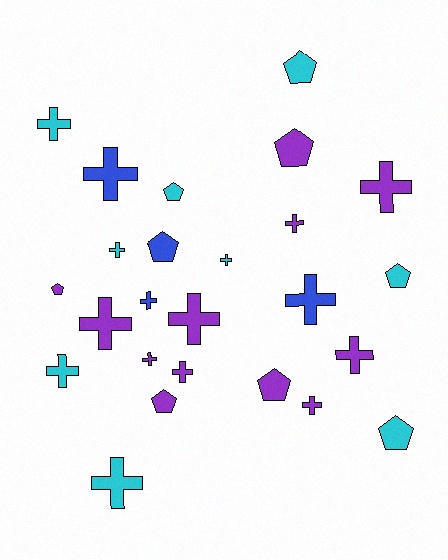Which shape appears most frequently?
Cross, with 16 objects.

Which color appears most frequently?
Purple, with 12 objects.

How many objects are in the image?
There are 25 objects.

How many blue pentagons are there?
There is 1 blue pentagon.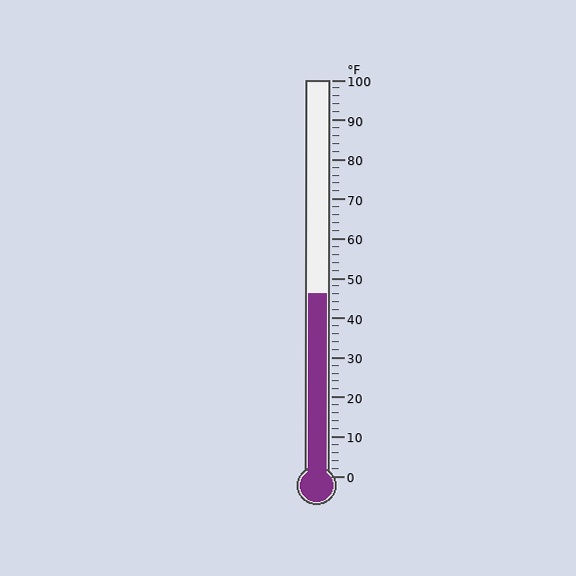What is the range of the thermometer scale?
The thermometer scale ranges from 0°F to 100°F.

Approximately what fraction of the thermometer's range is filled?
The thermometer is filled to approximately 45% of its range.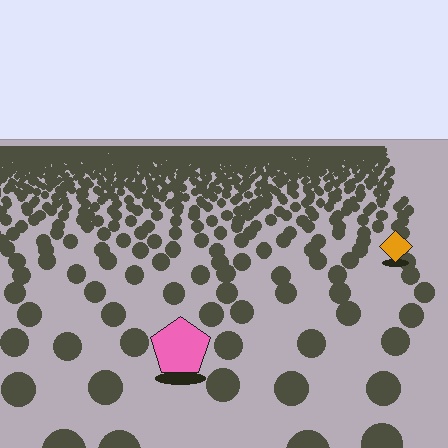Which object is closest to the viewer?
The pink pentagon is closest. The texture marks near it are larger and more spread out.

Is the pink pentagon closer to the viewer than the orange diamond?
Yes. The pink pentagon is closer — you can tell from the texture gradient: the ground texture is coarser near it.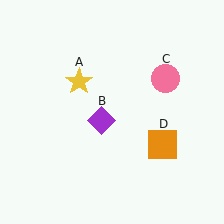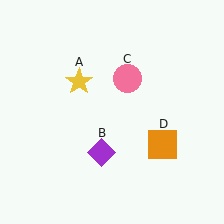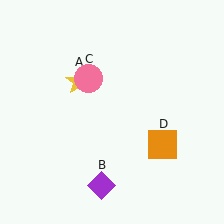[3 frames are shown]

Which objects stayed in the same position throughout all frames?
Yellow star (object A) and orange square (object D) remained stationary.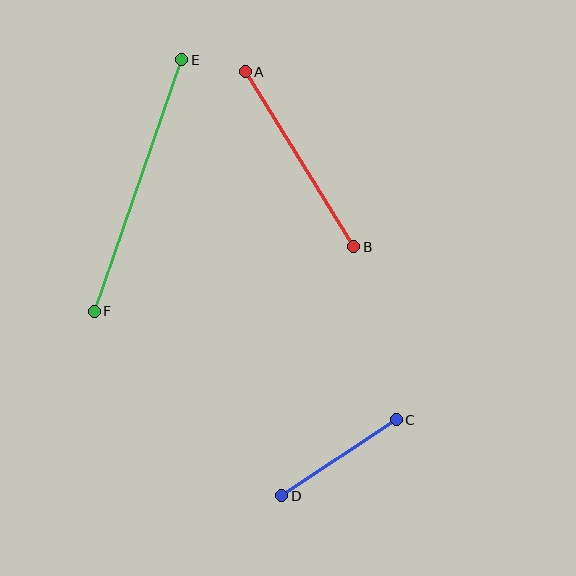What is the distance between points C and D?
The distance is approximately 137 pixels.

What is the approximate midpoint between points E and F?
The midpoint is at approximately (138, 185) pixels.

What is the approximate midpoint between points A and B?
The midpoint is at approximately (299, 159) pixels.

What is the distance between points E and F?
The distance is approximately 266 pixels.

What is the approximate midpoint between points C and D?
The midpoint is at approximately (339, 458) pixels.